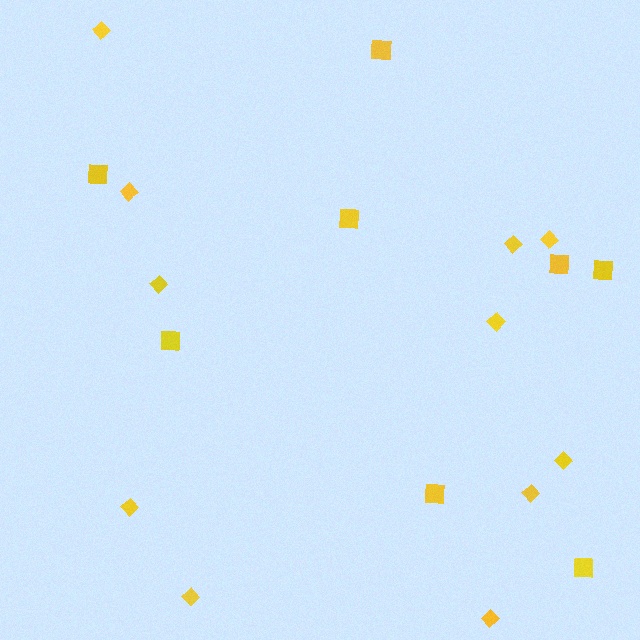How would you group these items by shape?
There are 2 groups: one group of diamonds (11) and one group of squares (8).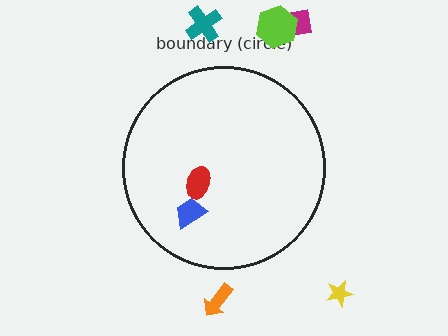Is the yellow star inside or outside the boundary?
Outside.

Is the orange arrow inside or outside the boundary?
Outside.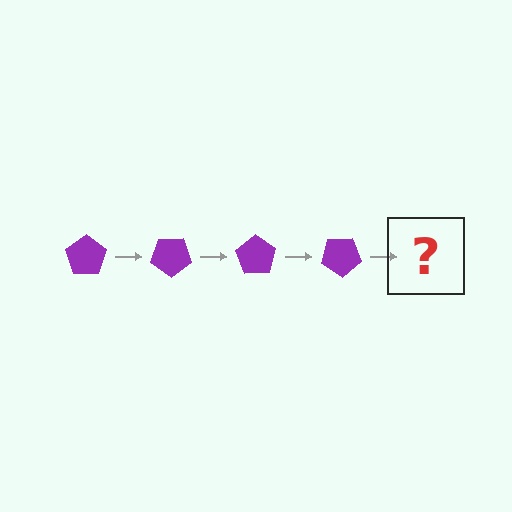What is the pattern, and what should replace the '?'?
The pattern is that the pentagon rotates 35 degrees each step. The '?' should be a purple pentagon rotated 140 degrees.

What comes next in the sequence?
The next element should be a purple pentagon rotated 140 degrees.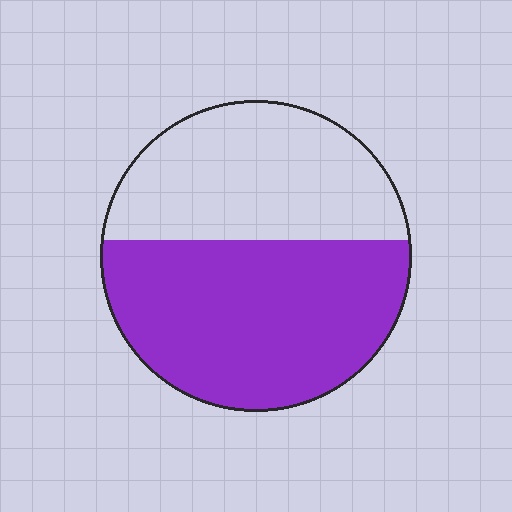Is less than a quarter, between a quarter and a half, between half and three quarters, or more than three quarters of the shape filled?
Between half and three quarters.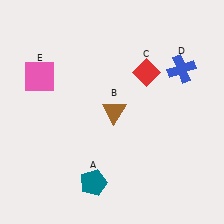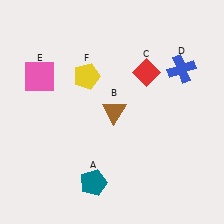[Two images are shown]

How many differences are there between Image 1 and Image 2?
There is 1 difference between the two images.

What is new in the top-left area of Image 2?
A yellow pentagon (F) was added in the top-left area of Image 2.